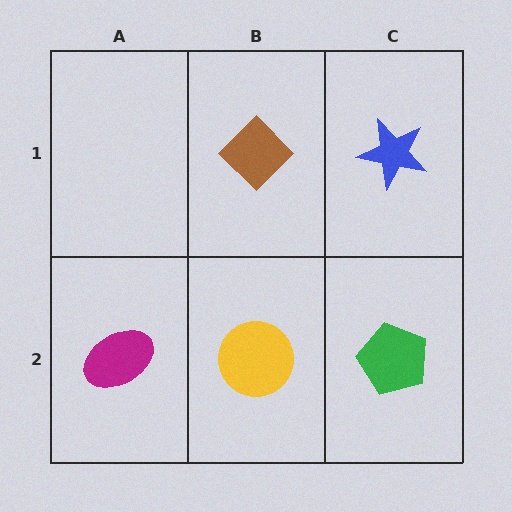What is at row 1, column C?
A blue star.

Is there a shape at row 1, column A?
No, that cell is empty.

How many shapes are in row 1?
2 shapes.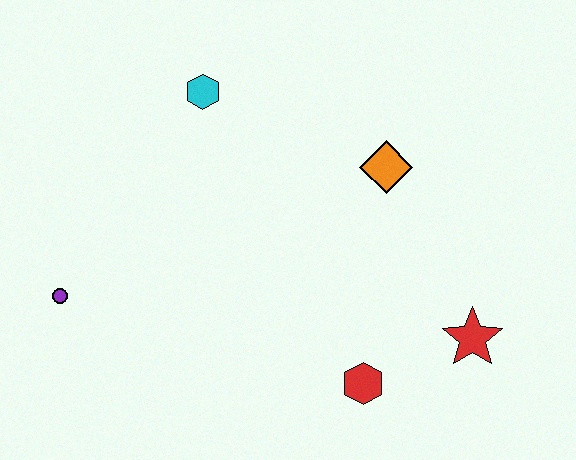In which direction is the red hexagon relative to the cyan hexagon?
The red hexagon is below the cyan hexagon.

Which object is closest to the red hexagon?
The red star is closest to the red hexagon.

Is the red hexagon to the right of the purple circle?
Yes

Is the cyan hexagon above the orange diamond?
Yes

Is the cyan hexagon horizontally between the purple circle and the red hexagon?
Yes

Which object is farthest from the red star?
The purple circle is farthest from the red star.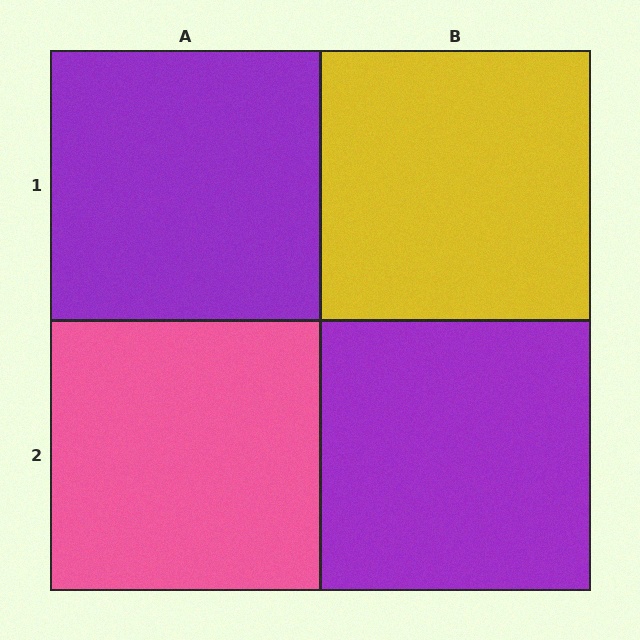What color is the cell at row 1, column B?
Yellow.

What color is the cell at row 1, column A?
Purple.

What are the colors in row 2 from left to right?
Pink, purple.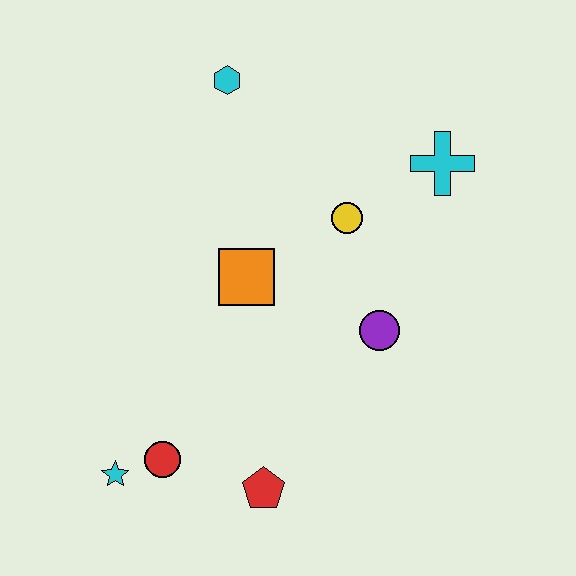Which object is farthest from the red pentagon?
The cyan hexagon is farthest from the red pentagon.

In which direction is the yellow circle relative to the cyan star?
The yellow circle is above the cyan star.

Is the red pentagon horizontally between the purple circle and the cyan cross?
No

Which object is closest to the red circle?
The cyan star is closest to the red circle.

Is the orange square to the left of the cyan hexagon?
No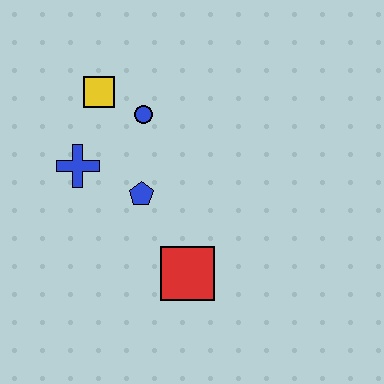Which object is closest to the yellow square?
The blue circle is closest to the yellow square.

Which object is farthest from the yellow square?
The red square is farthest from the yellow square.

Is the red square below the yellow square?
Yes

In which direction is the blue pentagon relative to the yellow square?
The blue pentagon is below the yellow square.